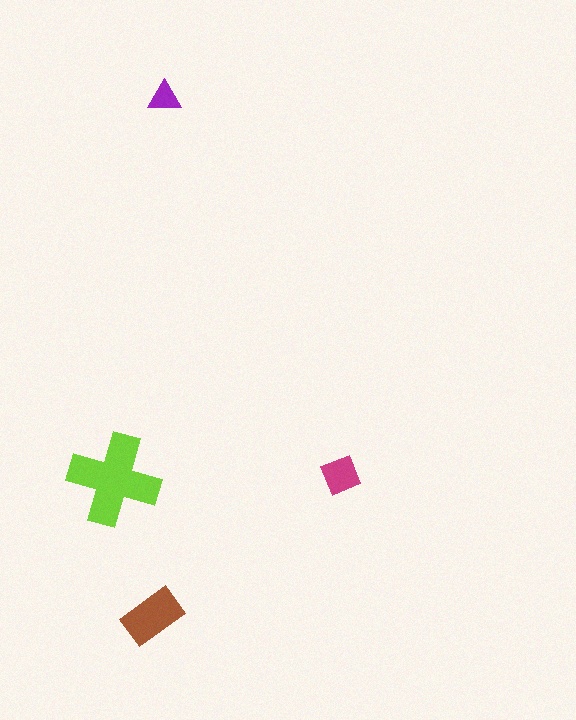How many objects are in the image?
There are 4 objects in the image.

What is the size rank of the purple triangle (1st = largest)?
4th.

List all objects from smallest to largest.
The purple triangle, the magenta diamond, the brown rectangle, the lime cross.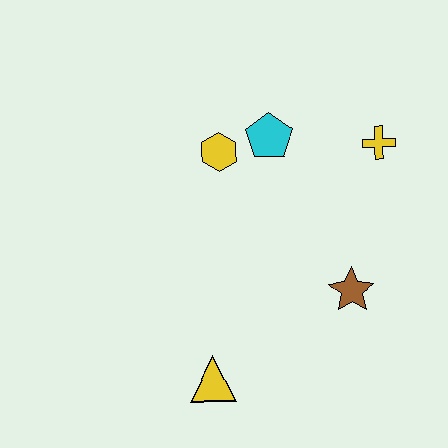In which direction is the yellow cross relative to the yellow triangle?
The yellow cross is above the yellow triangle.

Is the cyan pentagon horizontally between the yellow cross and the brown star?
No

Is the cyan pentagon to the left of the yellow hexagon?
No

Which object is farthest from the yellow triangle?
The yellow cross is farthest from the yellow triangle.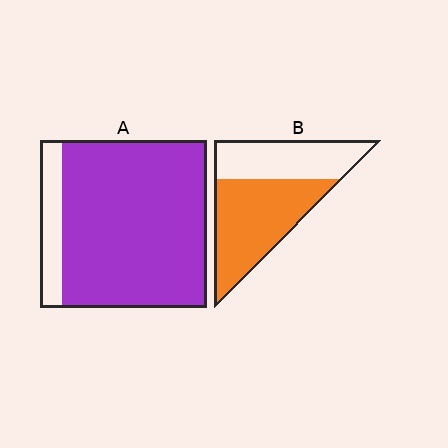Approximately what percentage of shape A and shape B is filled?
A is approximately 85% and B is approximately 60%.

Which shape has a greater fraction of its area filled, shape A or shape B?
Shape A.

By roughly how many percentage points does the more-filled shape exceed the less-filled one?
By roughly 30 percentage points (A over B).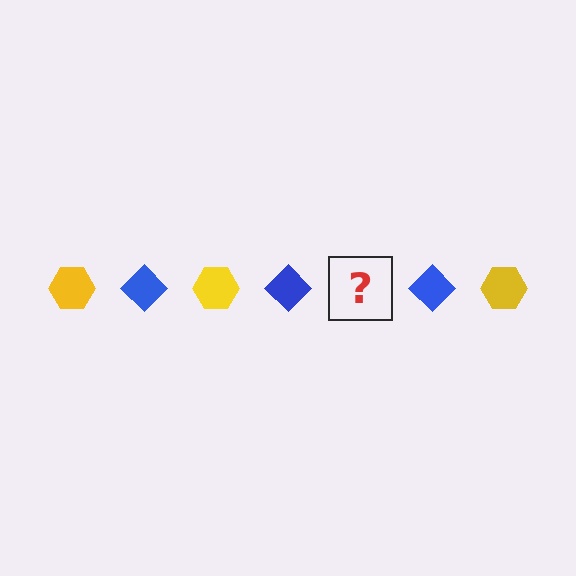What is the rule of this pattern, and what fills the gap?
The rule is that the pattern alternates between yellow hexagon and blue diamond. The gap should be filled with a yellow hexagon.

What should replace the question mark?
The question mark should be replaced with a yellow hexagon.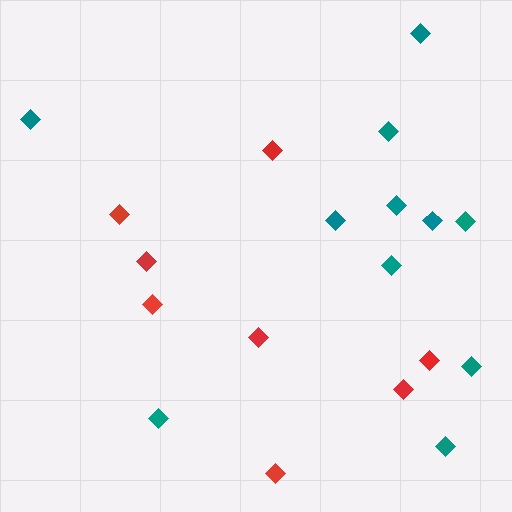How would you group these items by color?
There are 2 groups: one group of teal diamonds (11) and one group of red diamonds (8).